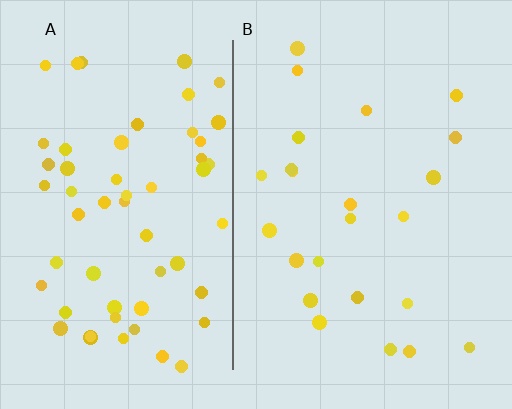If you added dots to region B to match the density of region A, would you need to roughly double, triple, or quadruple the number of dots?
Approximately triple.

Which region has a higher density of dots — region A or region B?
A (the left).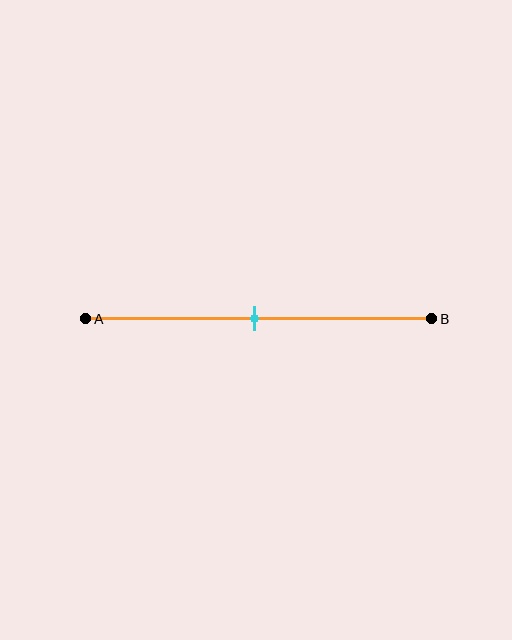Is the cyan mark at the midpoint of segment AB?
Yes, the mark is approximately at the midpoint.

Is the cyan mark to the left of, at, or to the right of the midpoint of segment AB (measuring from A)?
The cyan mark is approximately at the midpoint of segment AB.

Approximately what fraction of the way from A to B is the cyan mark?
The cyan mark is approximately 50% of the way from A to B.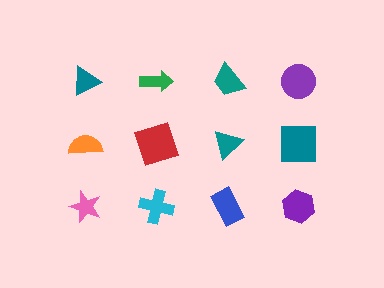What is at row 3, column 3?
A blue rectangle.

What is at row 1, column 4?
A purple circle.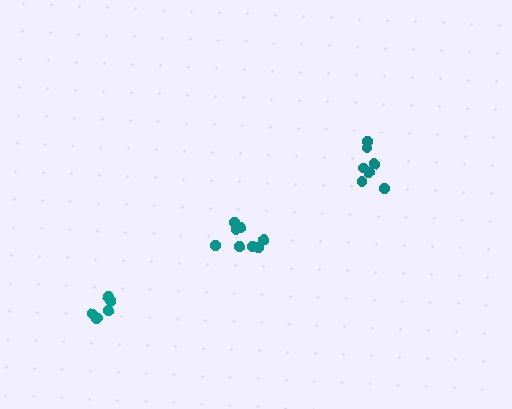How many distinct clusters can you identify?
There are 3 distinct clusters.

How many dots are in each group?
Group 1: 5 dots, Group 2: 8 dots, Group 3: 7 dots (20 total).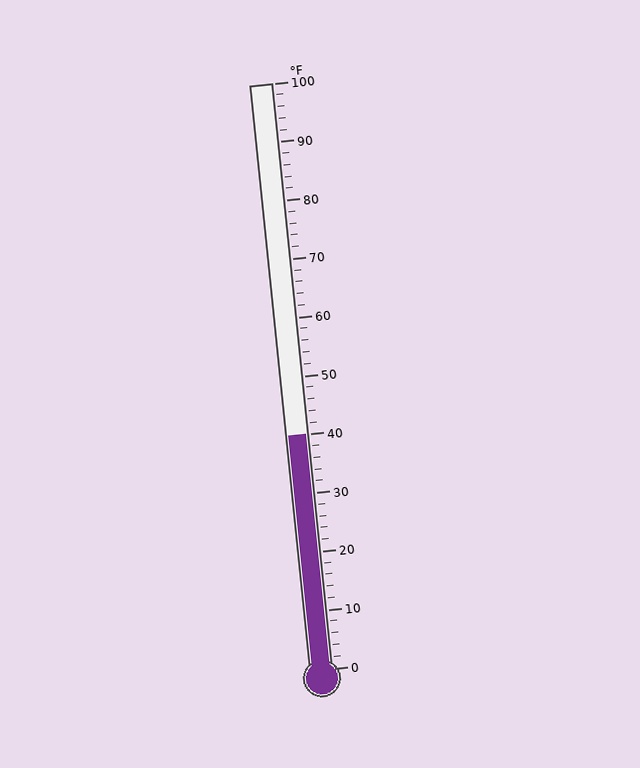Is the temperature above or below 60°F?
The temperature is below 60°F.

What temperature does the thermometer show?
The thermometer shows approximately 40°F.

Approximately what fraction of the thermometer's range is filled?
The thermometer is filled to approximately 40% of its range.